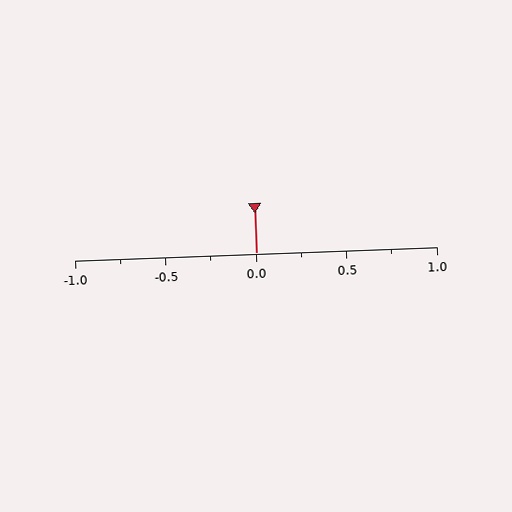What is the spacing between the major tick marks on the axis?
The major ticks are spaced 0.5 apart.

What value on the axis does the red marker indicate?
The marker indicates approximately 0.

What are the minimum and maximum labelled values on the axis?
The axis runs from -1.0 to 1.0.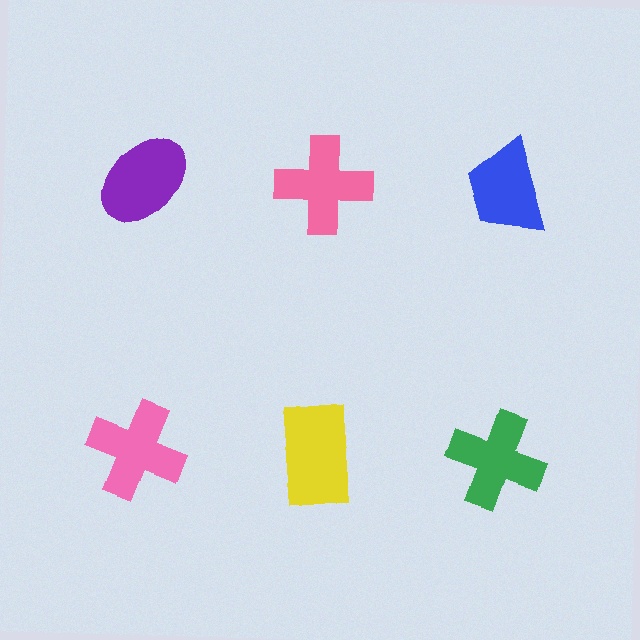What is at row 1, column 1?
A purple ellipse.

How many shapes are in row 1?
3 shapes.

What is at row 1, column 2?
A pink cross.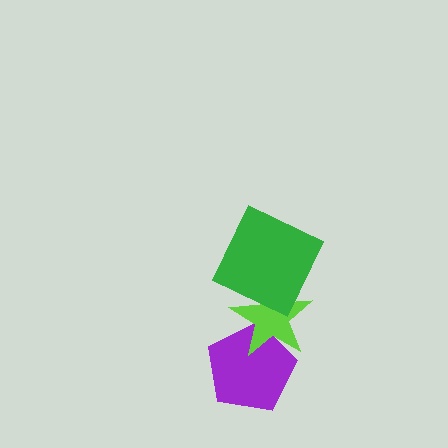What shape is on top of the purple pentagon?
The lime star is on top of the purple pentagon.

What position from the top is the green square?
The green square is 1st from the top.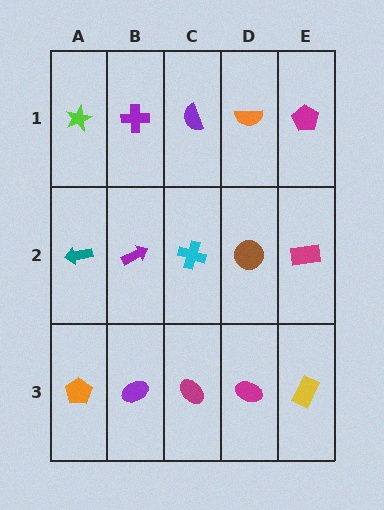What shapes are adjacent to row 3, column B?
A purple arrow (row 2, column B), an orange pentagon (row 3, column A), a magenta ellipse (row 3, column C).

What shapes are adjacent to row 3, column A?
A teal arrow (row 2, column A), a purple ellipse (row 3, column B).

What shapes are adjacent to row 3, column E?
A magenta rectangle (row 2, column E), a magenta ellipse (row 3, column D).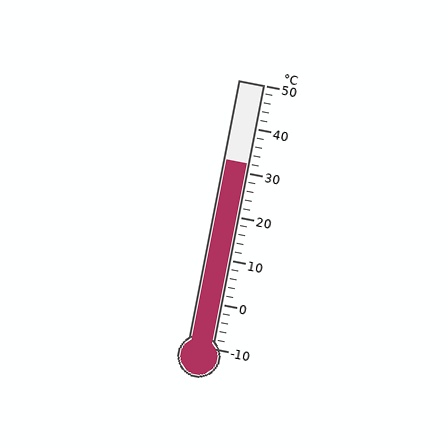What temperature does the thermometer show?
The thermometer shows approximately 32°C.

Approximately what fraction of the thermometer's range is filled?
The thermometer is filled to approximately 70% of its range.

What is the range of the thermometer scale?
The thermometer scale ranges from -10°C to 50°C.